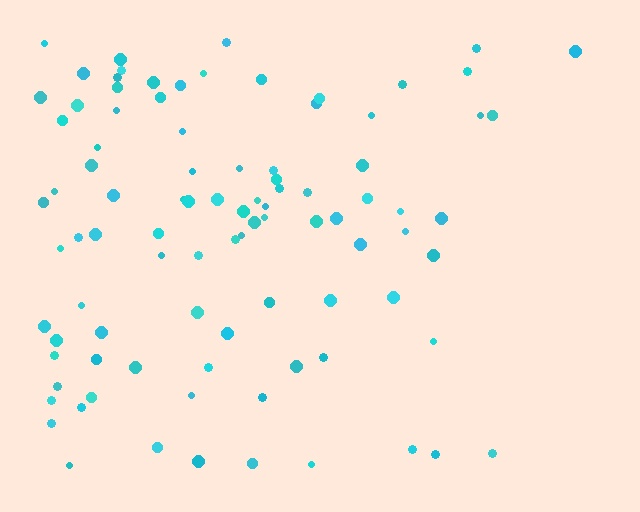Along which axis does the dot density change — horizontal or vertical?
Horizontal.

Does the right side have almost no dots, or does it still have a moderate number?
Still a moderate number, just noticeably fewer than the left.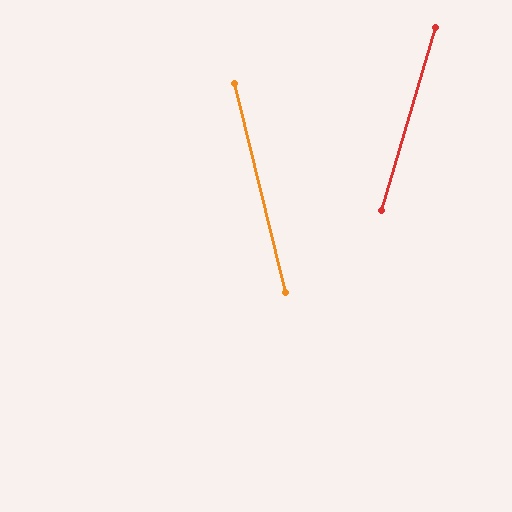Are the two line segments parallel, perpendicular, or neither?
Neither parallel nor perpendicular — they differ by about 30°.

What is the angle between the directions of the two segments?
Approximately 30 degrees.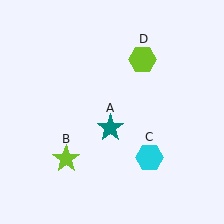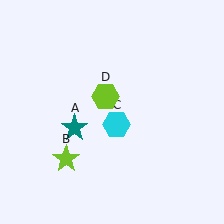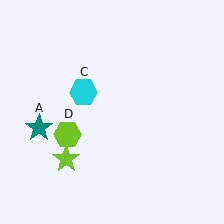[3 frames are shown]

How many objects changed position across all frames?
3 objects changed position: teal star (object A), cyan hexagon (object C), lime hexagon (object D).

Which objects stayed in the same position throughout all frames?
Lime star (object B) remained stationary.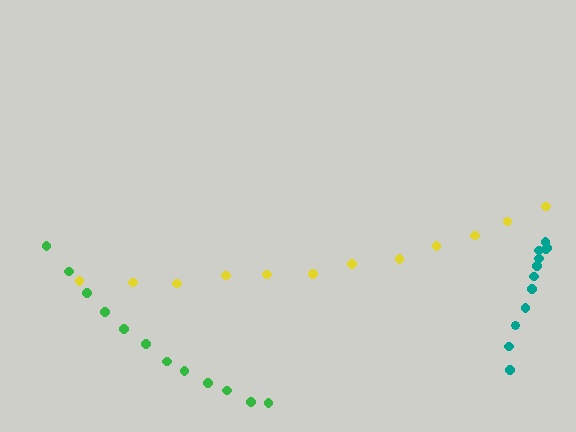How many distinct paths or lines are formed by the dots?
There are 3 distinct paths.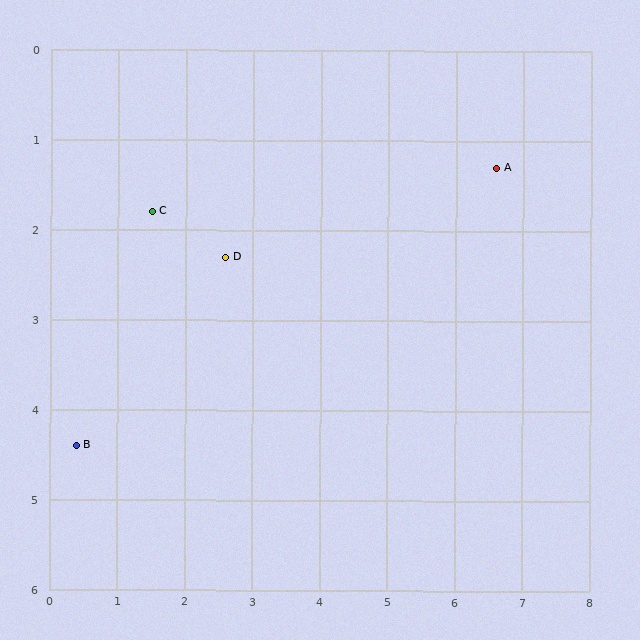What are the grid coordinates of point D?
Point D is at approximately (2.6, 2.3).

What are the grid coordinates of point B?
Point B is at approximately (0.4, 4.4).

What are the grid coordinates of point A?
Point A is at approximately (6.6, 1.3).